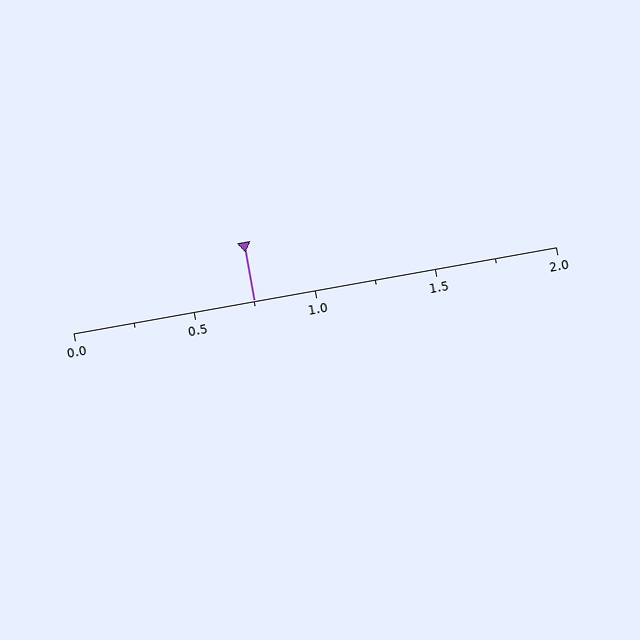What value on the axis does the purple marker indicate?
The marker indicates approximately 0.75.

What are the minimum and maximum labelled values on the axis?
The axis runs from 0.0 to 2.0.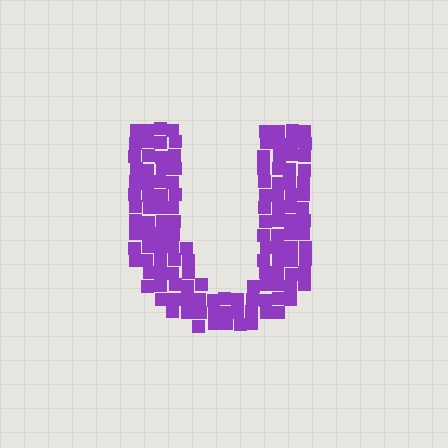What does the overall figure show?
The overall figure shows the letter U.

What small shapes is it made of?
It is made of small squares.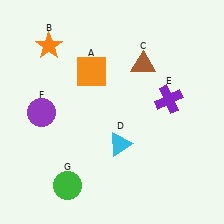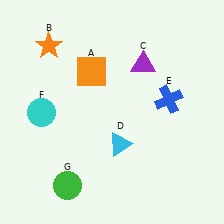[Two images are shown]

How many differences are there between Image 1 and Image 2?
There are 3 differences between the two images.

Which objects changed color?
C changed from brown to purple. E changed from purple to blue. F changed from purple to cyan.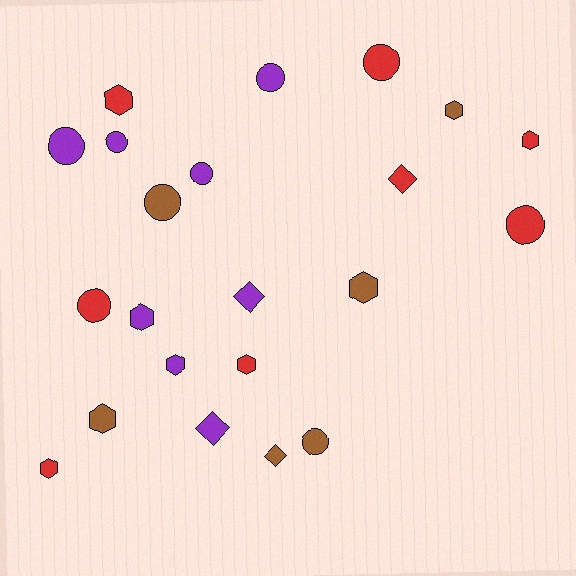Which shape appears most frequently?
Circle, with 9 objects.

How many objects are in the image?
There are 22 objects.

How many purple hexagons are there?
There are 2 purple hexagons.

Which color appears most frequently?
Red, with 8 objects.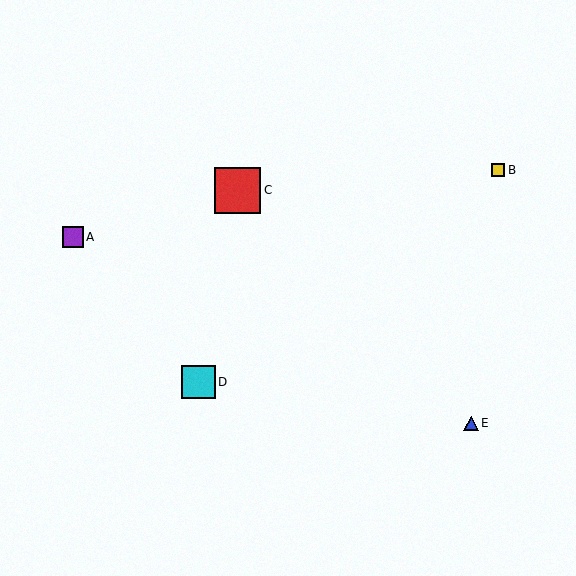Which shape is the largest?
The red square (labeled C) is the largest.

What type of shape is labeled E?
Shape E is a blue triangle.